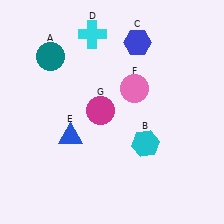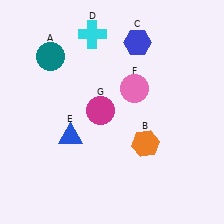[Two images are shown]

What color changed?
The hexagon (B) changed from cyan in Image 1 to orange in Image 2.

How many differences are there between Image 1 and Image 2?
There is 1 difference between the two images.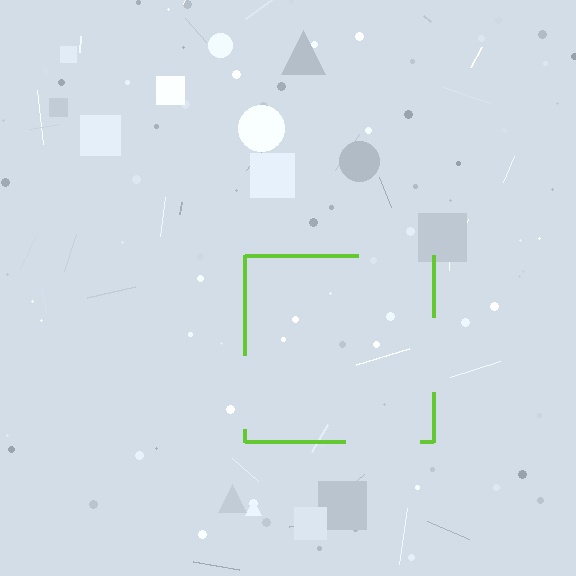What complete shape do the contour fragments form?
The contour fragments form a square.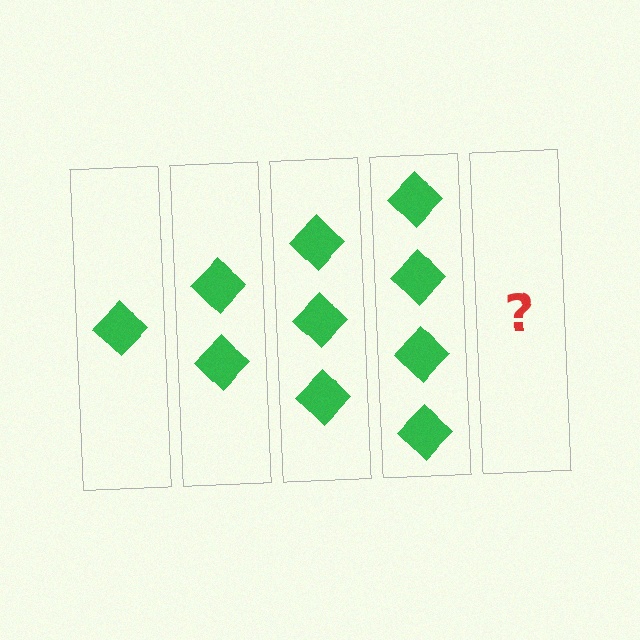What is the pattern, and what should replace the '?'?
The pattern is that each step adds one more diamond. The '?' should be 5 diamonds.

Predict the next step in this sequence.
The next step is 5 diamonds.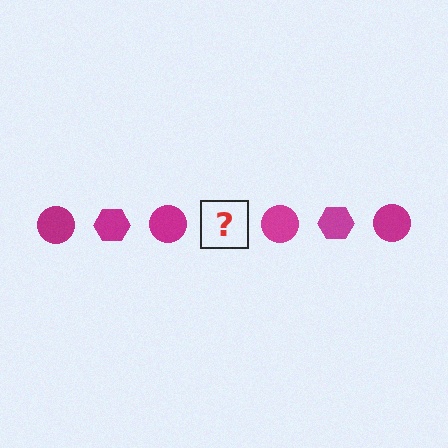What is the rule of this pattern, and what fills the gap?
The rule is that the pattern cycles through circle, hexagon shapes in magenta. The gap should be filled with a magenta hexagon.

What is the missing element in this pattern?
The missing element is a magenta hexagon.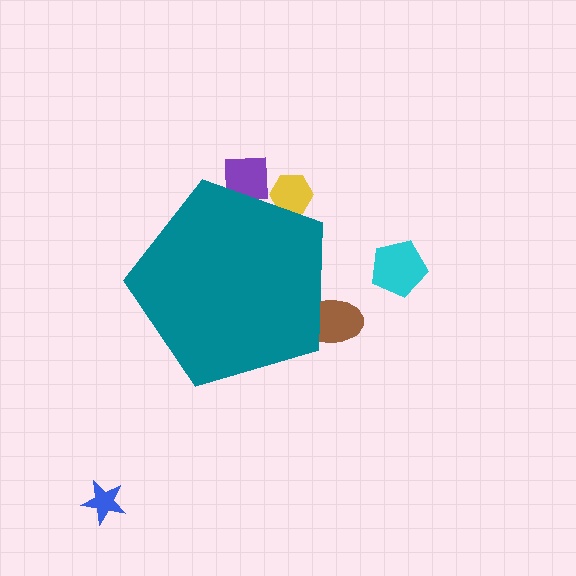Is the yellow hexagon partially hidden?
Yes, the yellow hexagon is partially hidden behind the teal pentagon.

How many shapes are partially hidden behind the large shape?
3 shapes are partially hidden.